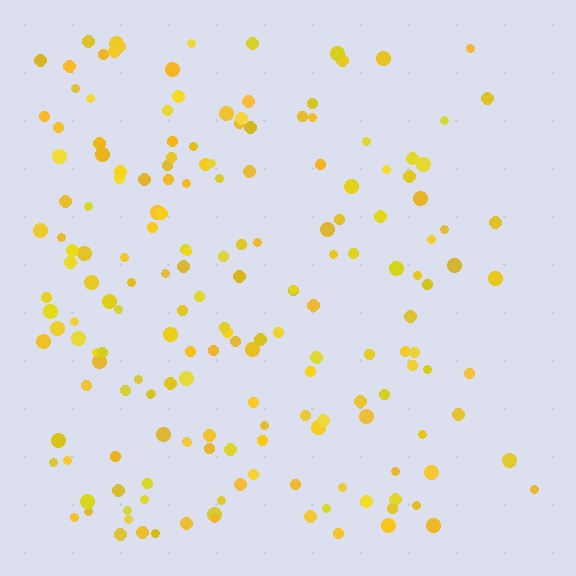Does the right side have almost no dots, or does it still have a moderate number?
Still a moderate number, just noticeably fewer than the left.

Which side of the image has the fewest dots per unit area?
The right.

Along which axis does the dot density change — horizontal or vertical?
Horizontal.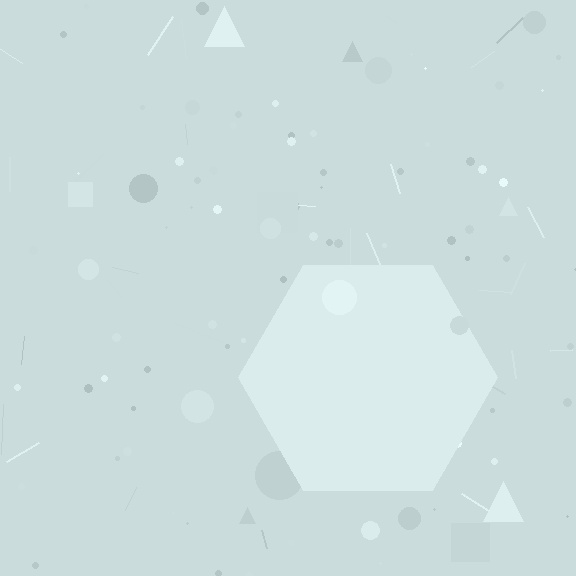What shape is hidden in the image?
A hexagon is hidden in the image.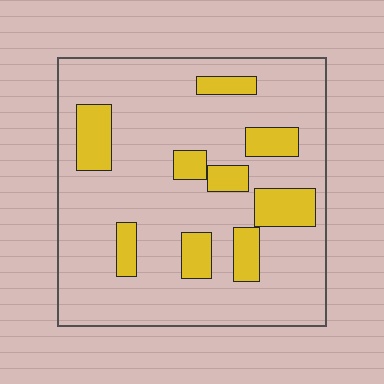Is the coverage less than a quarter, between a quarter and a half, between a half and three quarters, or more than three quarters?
Less than a quarter.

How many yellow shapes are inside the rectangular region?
9.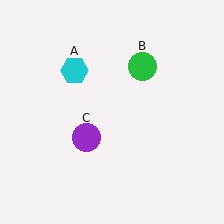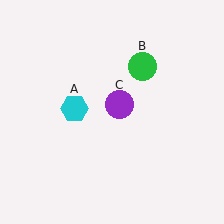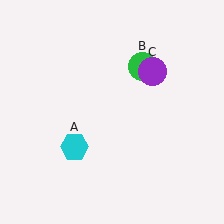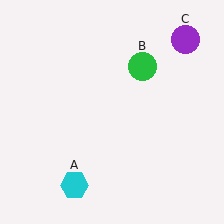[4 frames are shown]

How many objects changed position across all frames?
2 objects changed position: cyan hexagon (object A), purple circle (object C).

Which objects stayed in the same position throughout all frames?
Green circle (object B) remained stationary.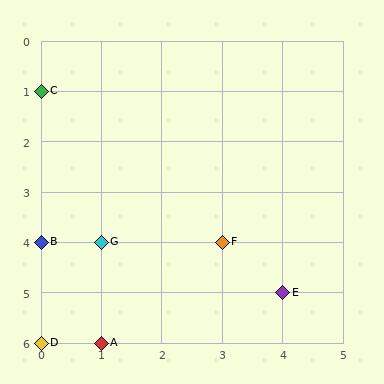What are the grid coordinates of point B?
Point B is at grid coordinates (0, 4).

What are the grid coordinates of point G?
Point G is at grid coordinates (1, 4).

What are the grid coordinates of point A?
Point A is at grid coordinates (1, 6).